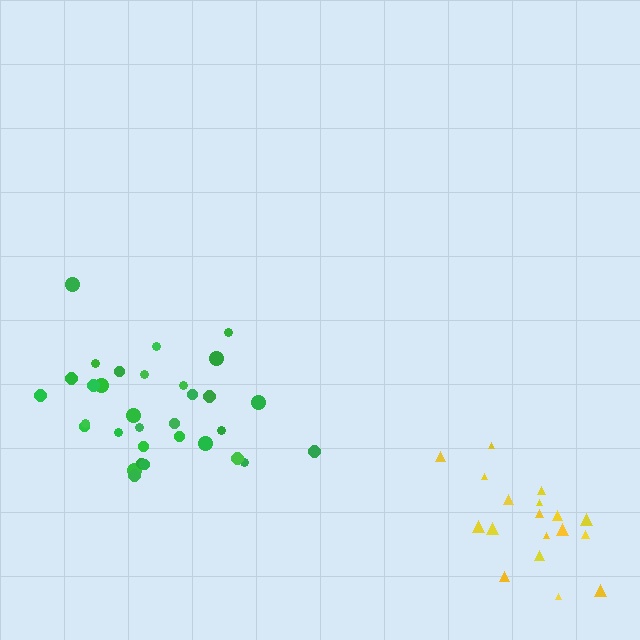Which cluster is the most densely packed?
Green.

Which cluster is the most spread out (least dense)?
Yellow.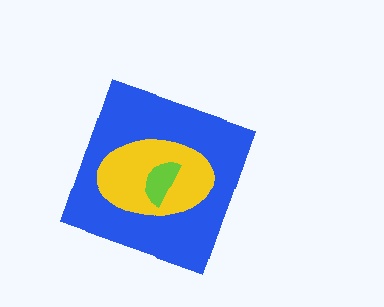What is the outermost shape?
The blue diamond.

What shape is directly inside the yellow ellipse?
The lime semicircle.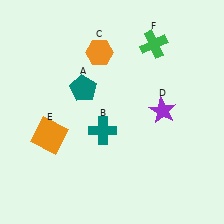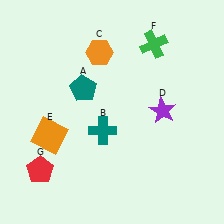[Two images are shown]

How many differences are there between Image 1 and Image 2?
There is 1 difference between the two images.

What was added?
A red pentagon (G) was added in Image 2.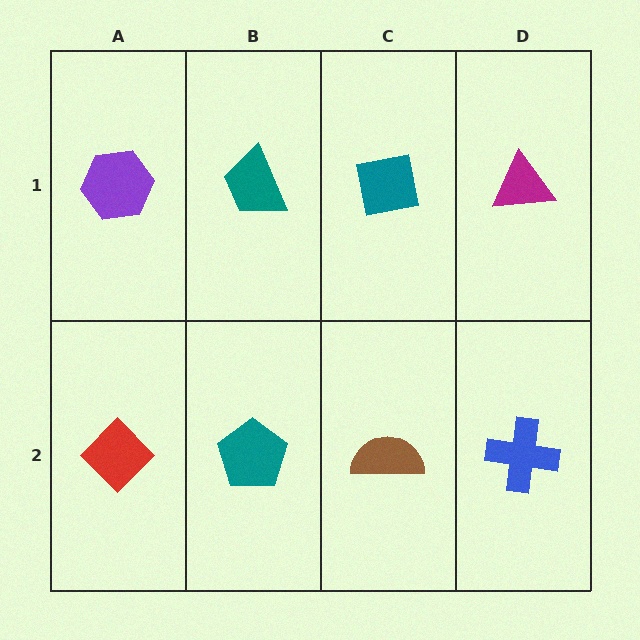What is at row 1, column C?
A teal square.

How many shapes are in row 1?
4 shapes.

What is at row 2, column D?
A blue cross.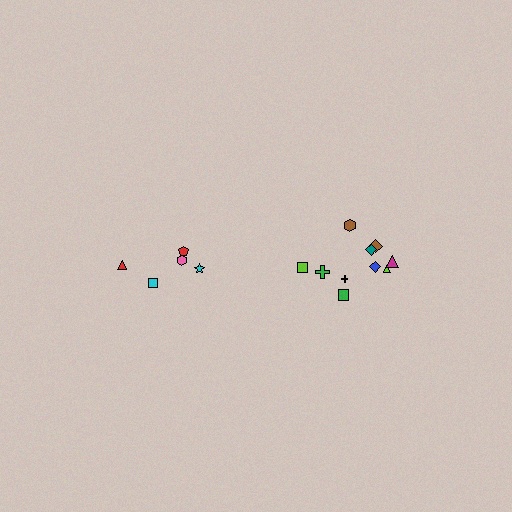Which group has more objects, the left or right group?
The right group.